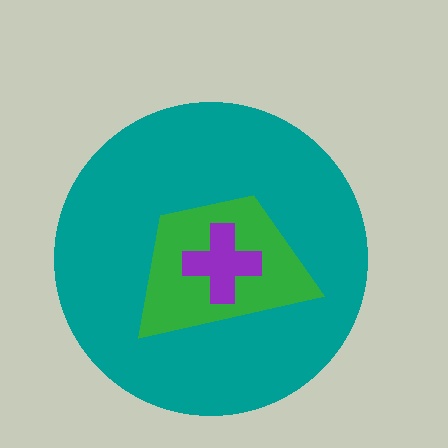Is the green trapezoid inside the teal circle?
Yes.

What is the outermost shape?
The teal circle.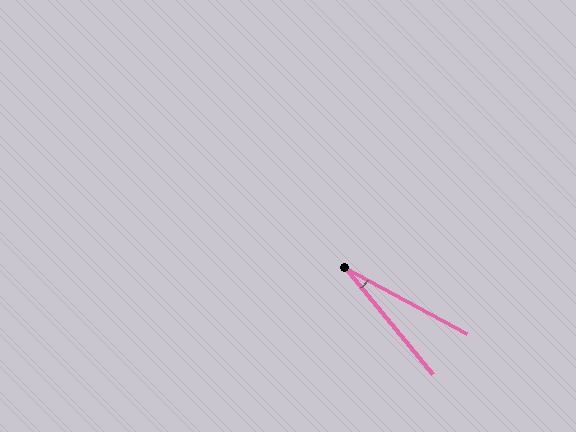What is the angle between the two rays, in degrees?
Approximately 22 degrees.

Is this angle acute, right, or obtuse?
It is acute.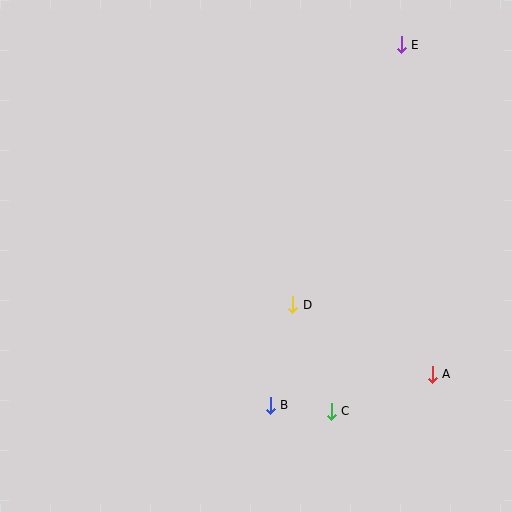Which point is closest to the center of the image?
Point D at (293, 305) is closest to the center.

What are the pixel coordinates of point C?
Point C is at (331, 411).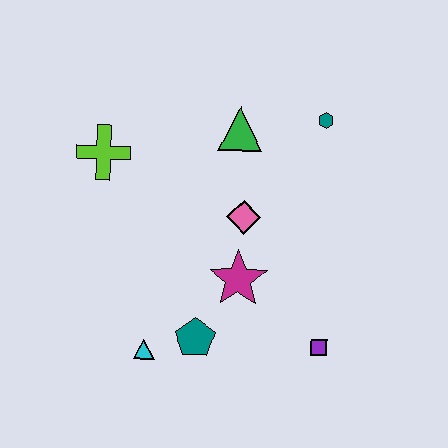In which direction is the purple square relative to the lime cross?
The purple square is to the right of the lime cross.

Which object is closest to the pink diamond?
The magenta star is closest to the pink diamond.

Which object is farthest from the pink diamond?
The cyan triangle is farthest from the pink diamond.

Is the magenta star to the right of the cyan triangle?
Yes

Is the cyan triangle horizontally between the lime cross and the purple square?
Yes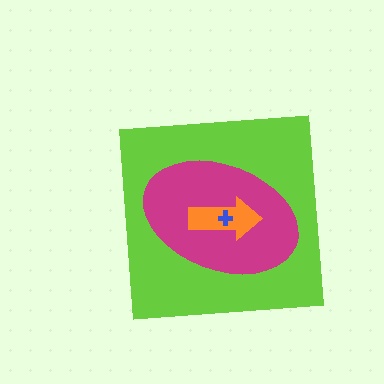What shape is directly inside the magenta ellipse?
The orange arrow.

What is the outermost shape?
The lime square.